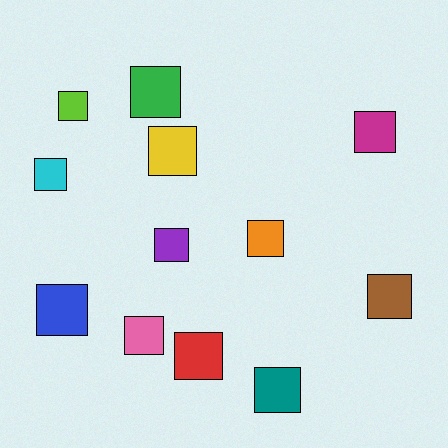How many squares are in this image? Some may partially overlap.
There are 12 squares.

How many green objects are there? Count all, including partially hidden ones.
There is 1 green object.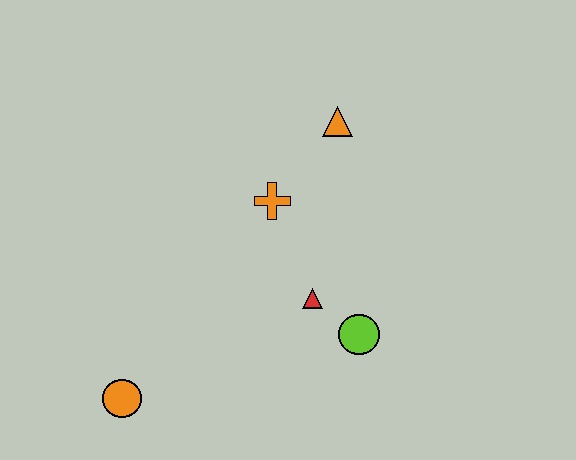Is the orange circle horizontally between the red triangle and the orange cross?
No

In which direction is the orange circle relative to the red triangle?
The orange circle is to the left of the red triangle.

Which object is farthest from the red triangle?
The orange circle is farthest from the red triangle.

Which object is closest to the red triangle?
The lime circle is closest to the red triangle.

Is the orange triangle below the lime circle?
No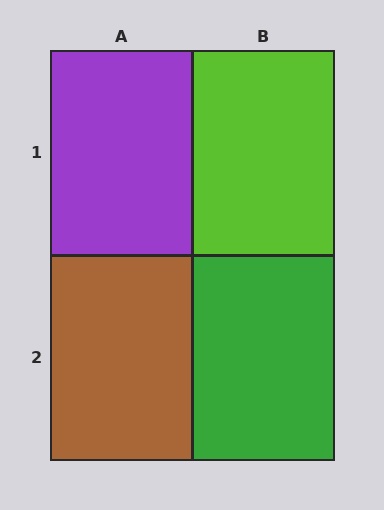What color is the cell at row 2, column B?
Green.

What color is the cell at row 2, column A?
Brown.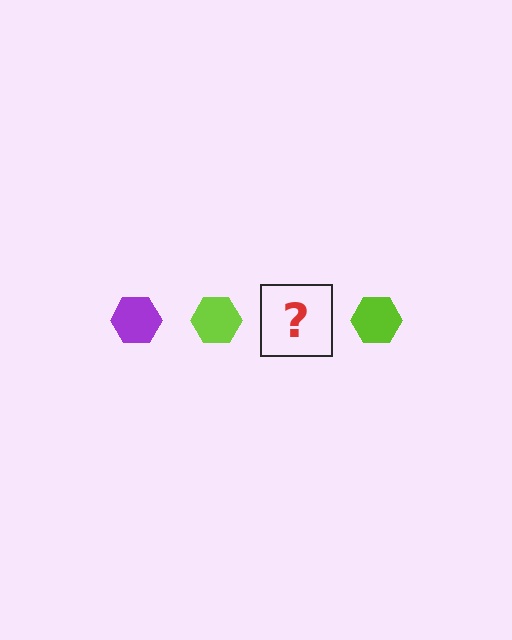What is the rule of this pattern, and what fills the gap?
The rule is that the pattern cycles through purple, lime hexagons. The gap should be filled with a purple hexagon.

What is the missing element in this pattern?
The missing element is a purple hexagon.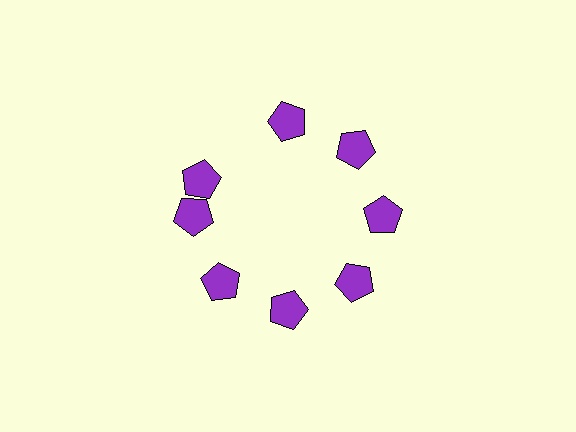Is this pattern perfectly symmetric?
No. The 8 purple pentagons are arranged in a ring, but one element near the 10 o'clock position is rotated out of alignment along the ring, breaking the 8-fold rotational symmetry.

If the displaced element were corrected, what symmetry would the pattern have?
It would have 8-fold rotational symmetry — the pattern would map onto itself every 45 degrees.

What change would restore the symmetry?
The symmetry would be restored by rotating it back into even spacing with its neighbors so that all 8 pentagons sit at equal angles and equal distance from the center.